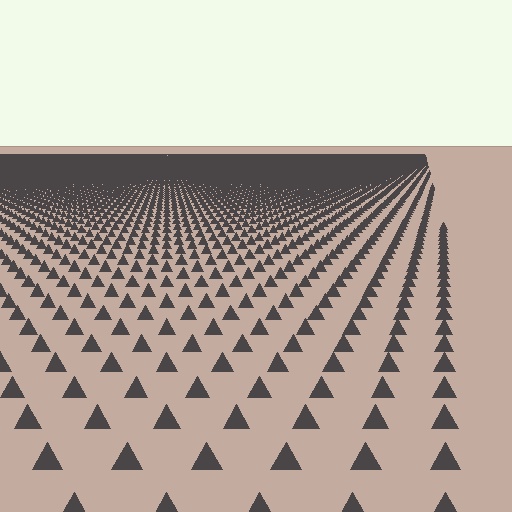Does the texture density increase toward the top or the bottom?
Density increases toward the top.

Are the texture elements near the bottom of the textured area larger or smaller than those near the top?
Larger. Near the bottom, elements are closer to the viewer and appear at a bigger on-screen size.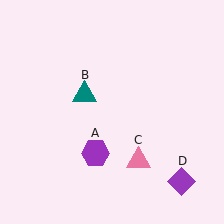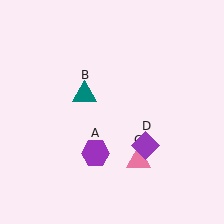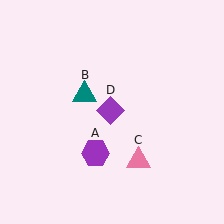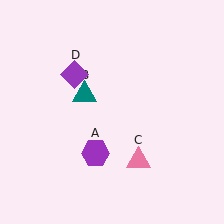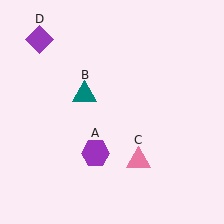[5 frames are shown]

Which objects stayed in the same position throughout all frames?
Purple hexagon (object A) and teal triangle (object B) and pink triangle (object C) remained stationary.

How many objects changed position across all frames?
1 object changed position: purple diamond (object D).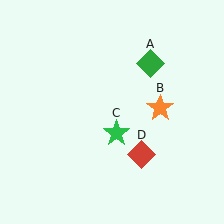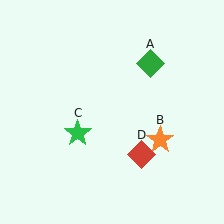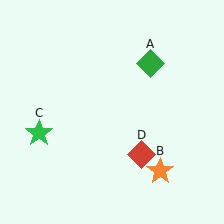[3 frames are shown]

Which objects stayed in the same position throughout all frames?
Green diamond (object A) and red diamond (object D) remained stationary.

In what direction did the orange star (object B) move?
The orange star (object B) moved down.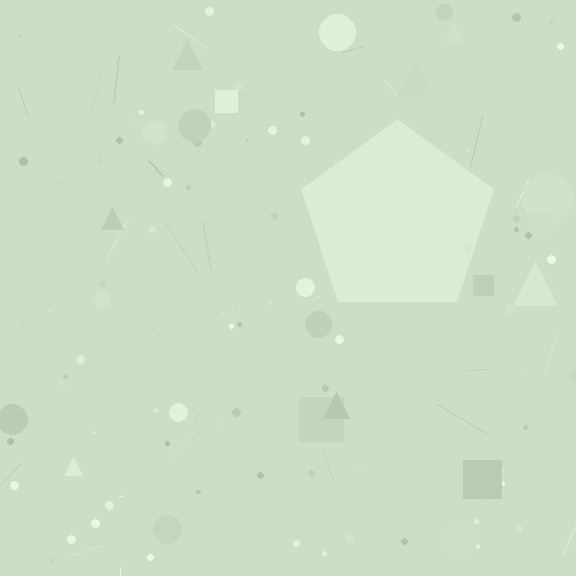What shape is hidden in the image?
A pentagon is hidden in the image.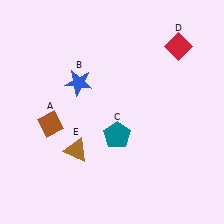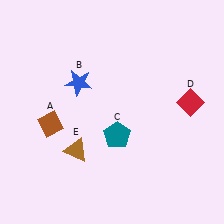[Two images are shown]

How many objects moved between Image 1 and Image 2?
1 object moved between the two images.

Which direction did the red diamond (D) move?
The red diamond (D) moved down.